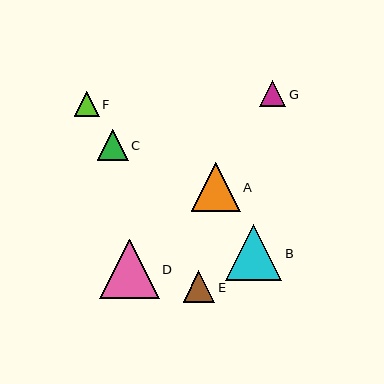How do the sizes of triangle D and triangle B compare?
Triangle D and triangle B are approximately the same size.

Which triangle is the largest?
Triangle D is the largest with a size of approximately 59 pixels.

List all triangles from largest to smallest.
From largest to smallest: D, B, A, E, C, G, F.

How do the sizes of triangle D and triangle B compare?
Triangle D and triangle B are approximately the same size.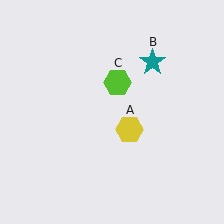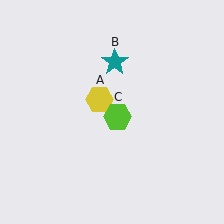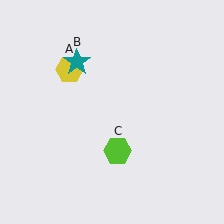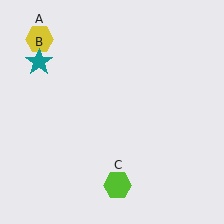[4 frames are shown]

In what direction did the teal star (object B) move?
The teal star (object B) moved left.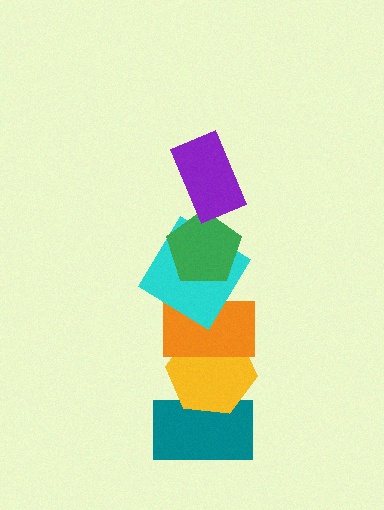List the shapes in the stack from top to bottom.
From top to bottom: the purple rectangle, the green pentagon, the cyan diamond, the orange rectangle, the yellow hexagon, the teal rectangle.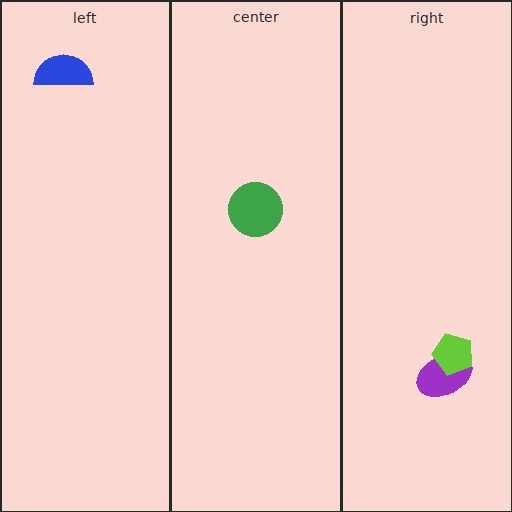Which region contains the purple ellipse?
The right region.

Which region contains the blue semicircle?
The left region.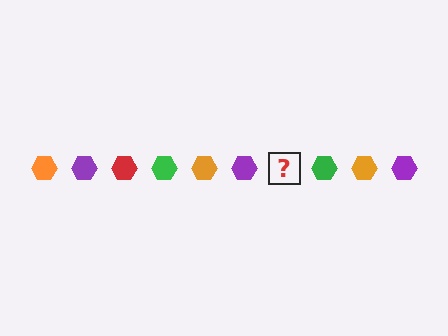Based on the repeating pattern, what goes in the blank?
The blank should be a red hexagon.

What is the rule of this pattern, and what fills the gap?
The rule is that the pattern cycles through orange, purple, red, green hexagons. The gap should be filled with a red hexagon.